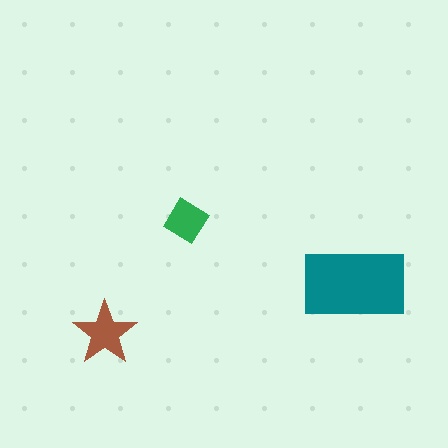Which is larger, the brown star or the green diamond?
The brown star.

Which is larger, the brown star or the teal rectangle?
The teal rectangle.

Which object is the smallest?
The green diamond.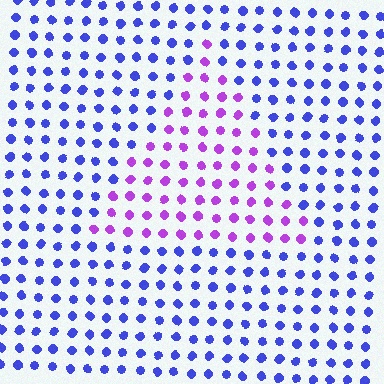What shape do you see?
I see a triangle.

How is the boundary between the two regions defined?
The boundary is defined purely by a slight shift in hue (about 49 degrees). Spacing, size, and orientation are identical on both sides.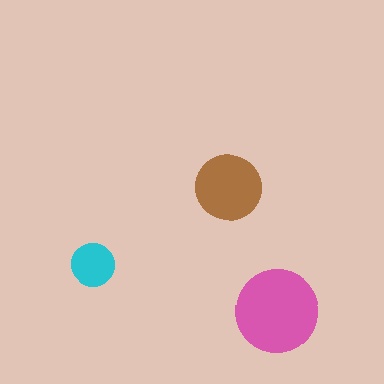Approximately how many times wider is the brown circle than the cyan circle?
About 1.5 times wider.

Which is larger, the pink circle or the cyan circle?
The pink one.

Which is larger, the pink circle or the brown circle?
The pink one.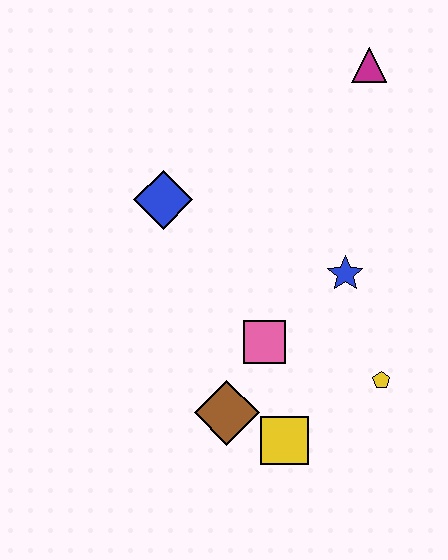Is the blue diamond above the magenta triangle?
No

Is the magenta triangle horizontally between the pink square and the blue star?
No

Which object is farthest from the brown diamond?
The magenta triangle is farthest from the brown diamond.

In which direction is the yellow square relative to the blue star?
The yellow square is below the blue star.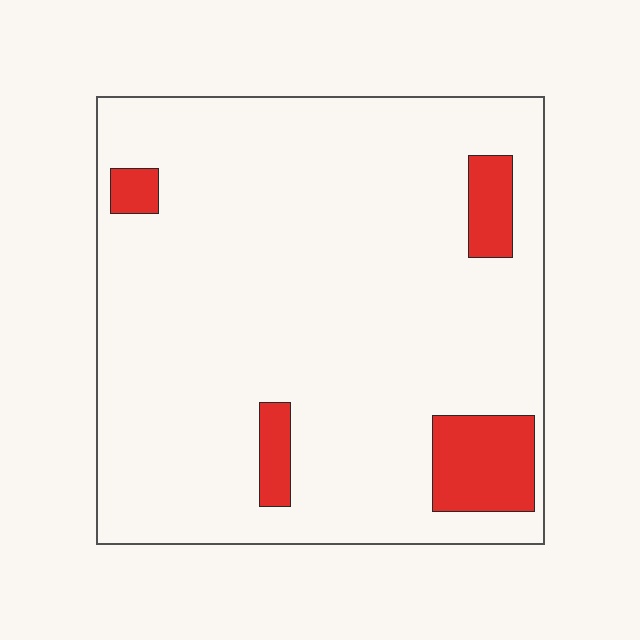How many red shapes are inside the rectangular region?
4.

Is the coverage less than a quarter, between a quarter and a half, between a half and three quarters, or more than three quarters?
Less than a quarter.